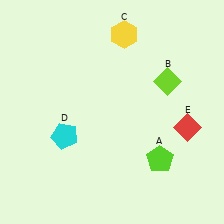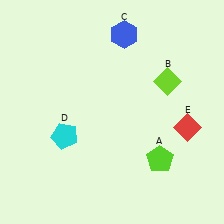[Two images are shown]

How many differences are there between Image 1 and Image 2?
There is 1 difference between the two images.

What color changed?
The hexagon (C) changed from yellow in Image 1 to blue in Image 2.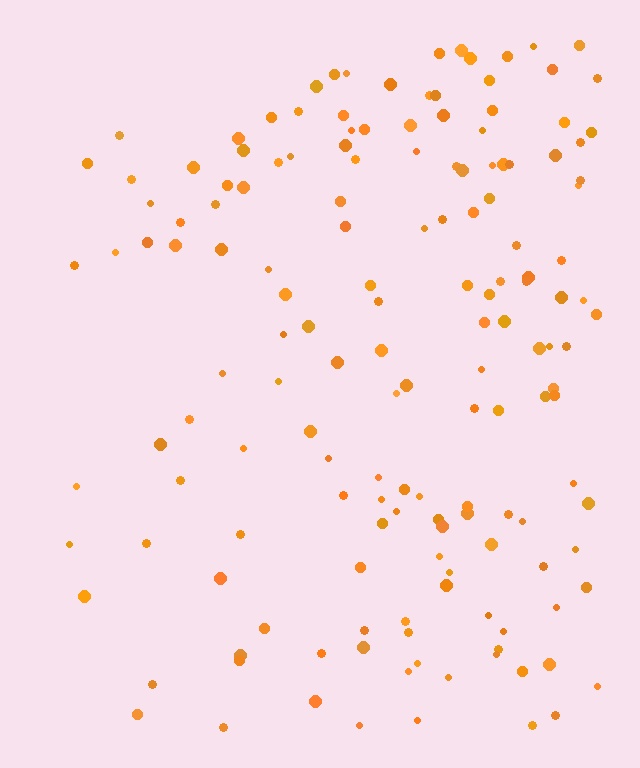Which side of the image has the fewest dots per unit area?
The left.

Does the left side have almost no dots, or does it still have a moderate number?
Still a moderate number, just noticeably fewer than the right.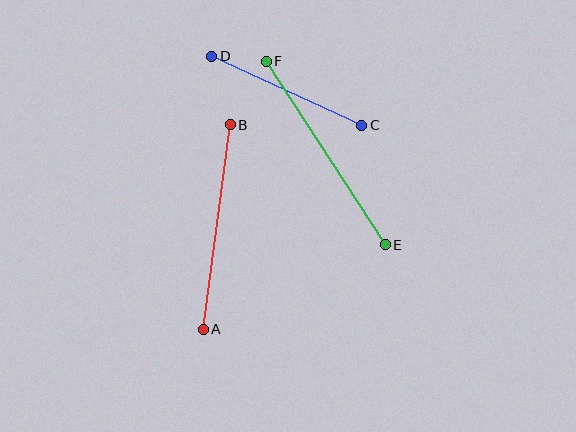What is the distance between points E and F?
The distance is approximately 219 pixels.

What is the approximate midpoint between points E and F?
The midpoint is at approximately (326, 153) pixels.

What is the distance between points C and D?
The distance is approximately 165 pixels.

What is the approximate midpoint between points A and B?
The midpoint is at approximately (217, 227) pixels.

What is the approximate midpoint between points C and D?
The midpoint is at approximately (287, 91) pixels.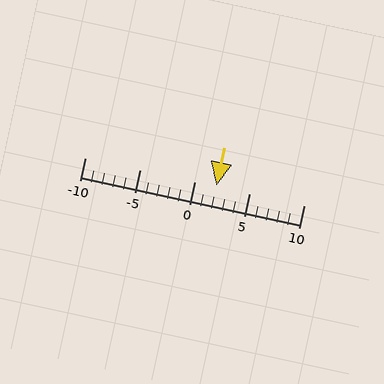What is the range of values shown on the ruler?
The ruler shows values from -10 to 10.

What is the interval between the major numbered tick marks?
The major tick marks are spaced 5 units apart.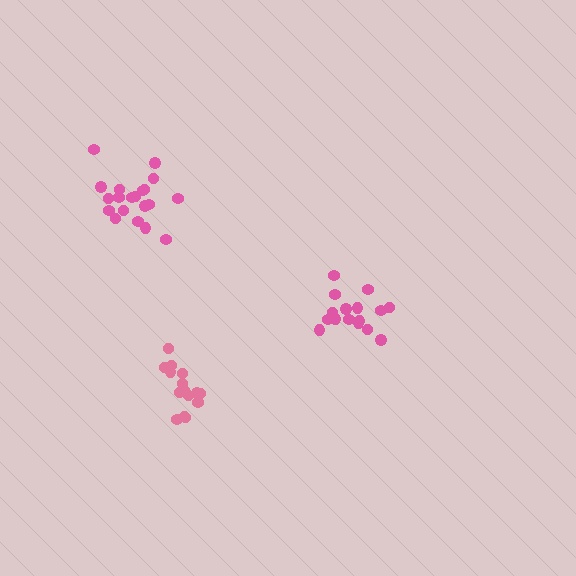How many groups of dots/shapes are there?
There are 3 groups.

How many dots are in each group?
Group 1: 16 dots, Group 2: 20 dots, Group 3: 15 dots (51 total).